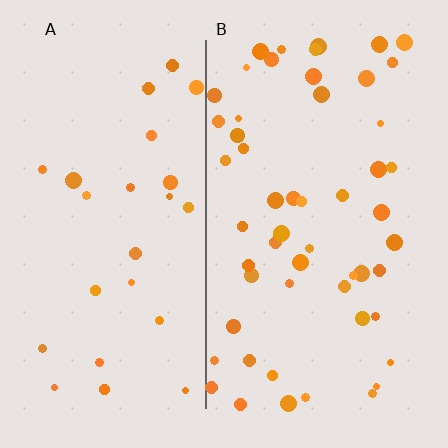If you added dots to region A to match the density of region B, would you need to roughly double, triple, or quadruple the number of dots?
Approximately double.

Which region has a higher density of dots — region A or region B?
B (the right).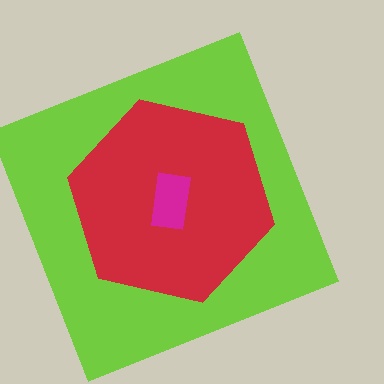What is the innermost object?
The magenta rectangle.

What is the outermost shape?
The lime square.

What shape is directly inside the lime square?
The red hexagon.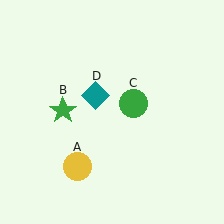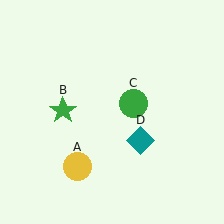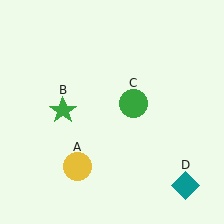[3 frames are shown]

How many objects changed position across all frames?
1 object changed position: teal diamond (object D).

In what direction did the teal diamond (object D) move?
The teal diamond (object D) moved down and to the right.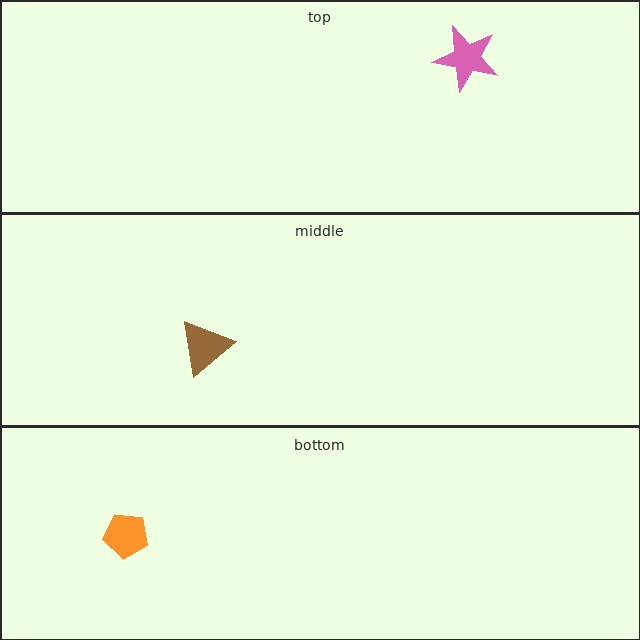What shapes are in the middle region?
The brown triangle.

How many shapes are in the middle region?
1.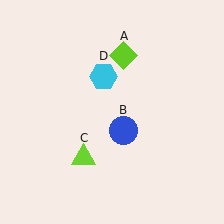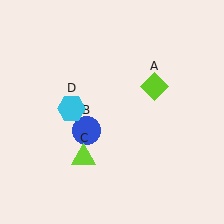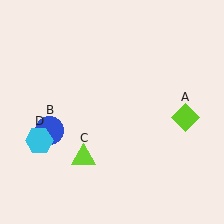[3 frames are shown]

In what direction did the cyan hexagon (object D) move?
The cyan hexagon (object D) moved down and to the left.